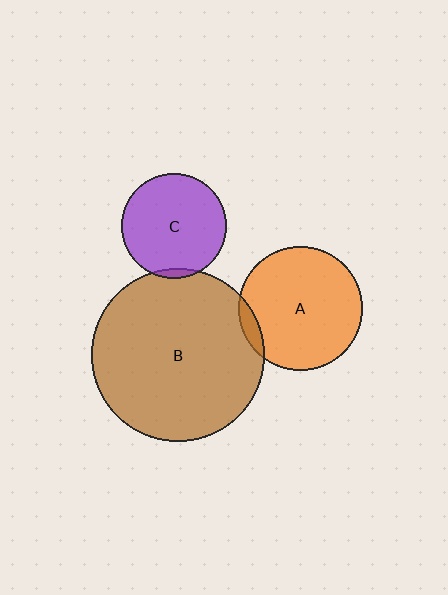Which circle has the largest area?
Circle B (brown).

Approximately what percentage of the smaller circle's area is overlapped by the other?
Approximately 5%.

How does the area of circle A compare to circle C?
Approximately 1.4 times.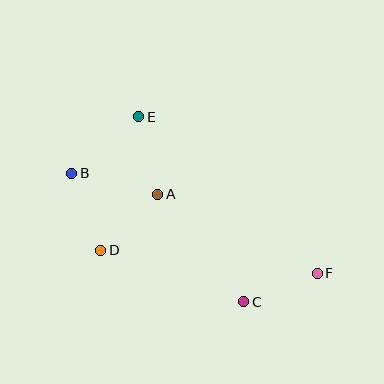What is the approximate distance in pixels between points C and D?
The distance between C and D is approximately 152 pixels.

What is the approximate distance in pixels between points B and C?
The distance between B and C is approximately 215 pixels.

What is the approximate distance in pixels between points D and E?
The distance between D and E is approximately 139 pixels.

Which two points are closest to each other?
Points C and F are closest to each other.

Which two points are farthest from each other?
Points B and F are farthest from each other.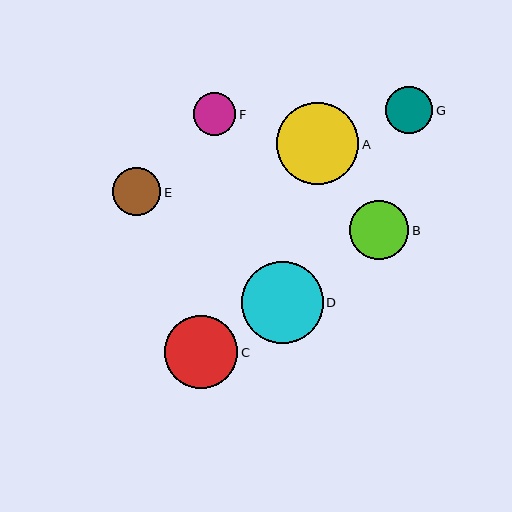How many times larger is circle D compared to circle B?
Circle D is approximately 1.4 times the size of circle B.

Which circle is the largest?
Circle A is the largest with a size of approximately 82 pixels.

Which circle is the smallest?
Circle F is the smallest with a size of approximately 42 pixels.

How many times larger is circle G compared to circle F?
Circle G is approximately 1.1 times the size of circle F.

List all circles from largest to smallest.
From largest to smallest: A, D, C, B, E, G, F.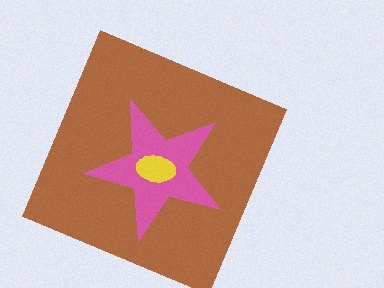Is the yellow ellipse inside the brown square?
Yes.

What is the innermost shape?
The yellow ellipse.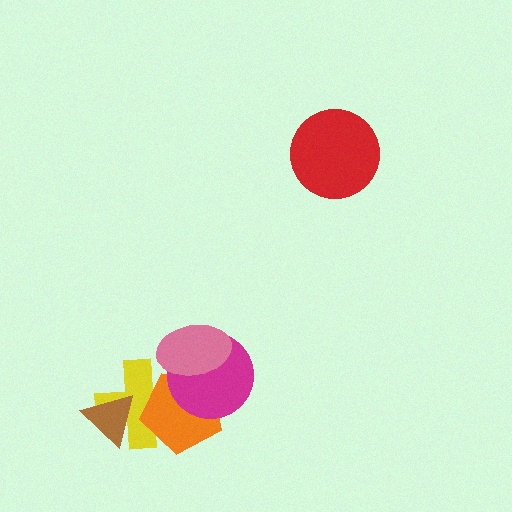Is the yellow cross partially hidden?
Yes, it is partially covered by another shape.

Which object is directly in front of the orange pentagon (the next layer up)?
The magenta circle is directly in front of the orange pentagon.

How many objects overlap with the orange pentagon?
3 objects overlap with the orange pentagon.